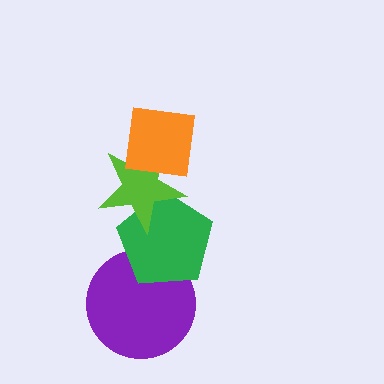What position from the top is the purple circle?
The purple circle is 4th from the top.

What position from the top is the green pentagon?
The green pentagon is 3rd from the top.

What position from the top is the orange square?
The orange square is 1st from the top.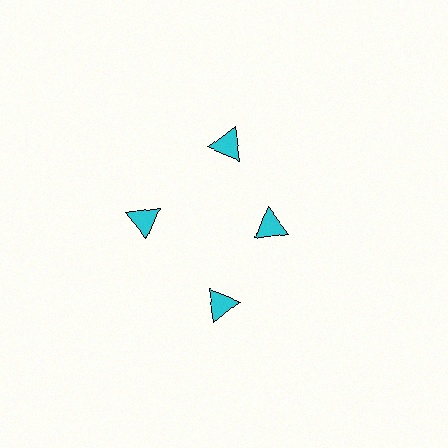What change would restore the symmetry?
The symmetry would be restored by moving it outward, back onto the ring so that all 4 triangles sit at equal angles and equal distance from the center.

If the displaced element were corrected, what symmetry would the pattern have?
It would have 4-fold rotational symmetry — the pattern would map onto itself every 90 degrees.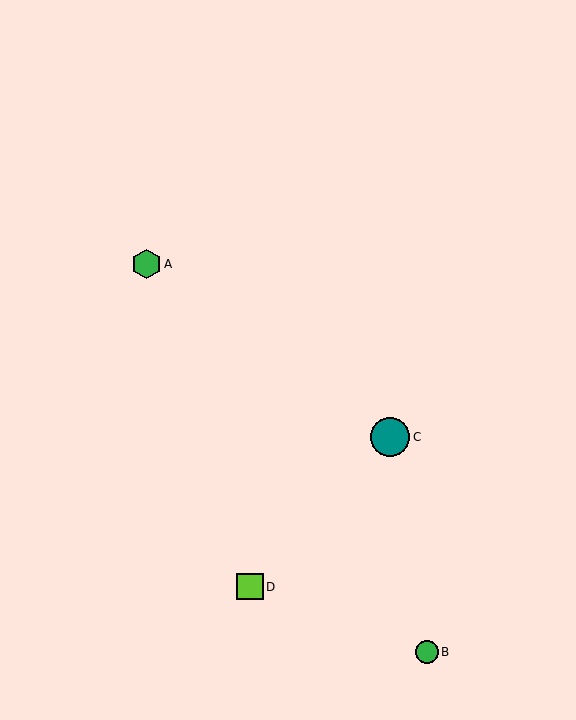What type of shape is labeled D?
Shape D is a lime square.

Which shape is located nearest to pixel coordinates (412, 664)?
The green circle (labeled B) at (427, 652) is nearest to that location.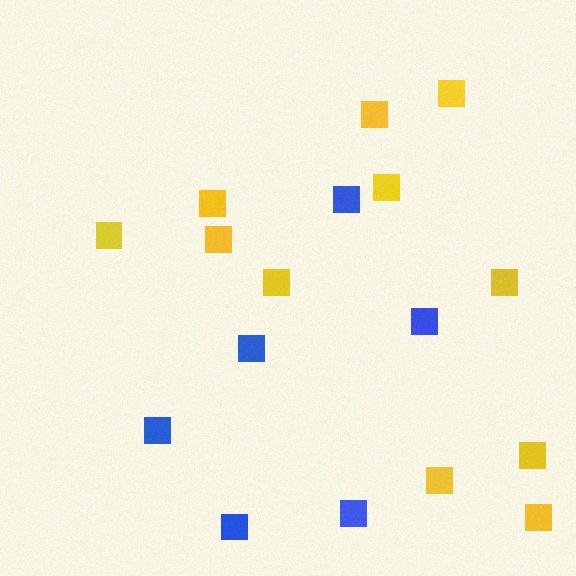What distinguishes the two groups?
There are 2 groups: one group of yellow squares (11) and one group of blue squares (6).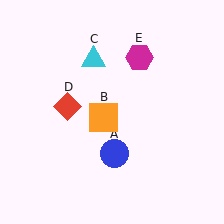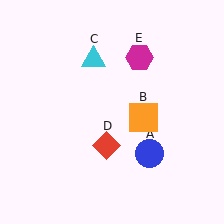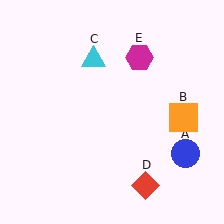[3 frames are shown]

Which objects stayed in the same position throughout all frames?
Cyan triangle (object C) and magenta hexagon (object E) remained stationary.